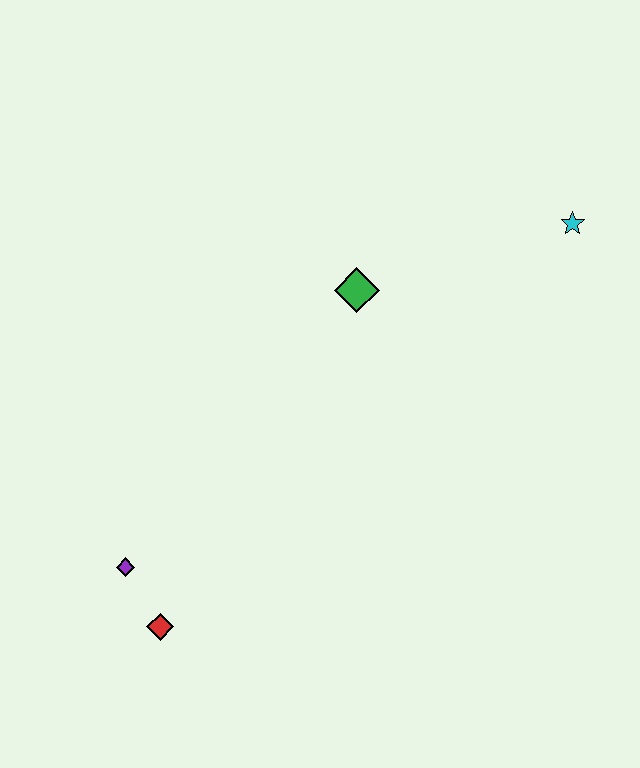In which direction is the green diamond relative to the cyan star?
The green diamond is to the left of the cyan star.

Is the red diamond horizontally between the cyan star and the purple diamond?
Yes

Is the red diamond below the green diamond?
Yes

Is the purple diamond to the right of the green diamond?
No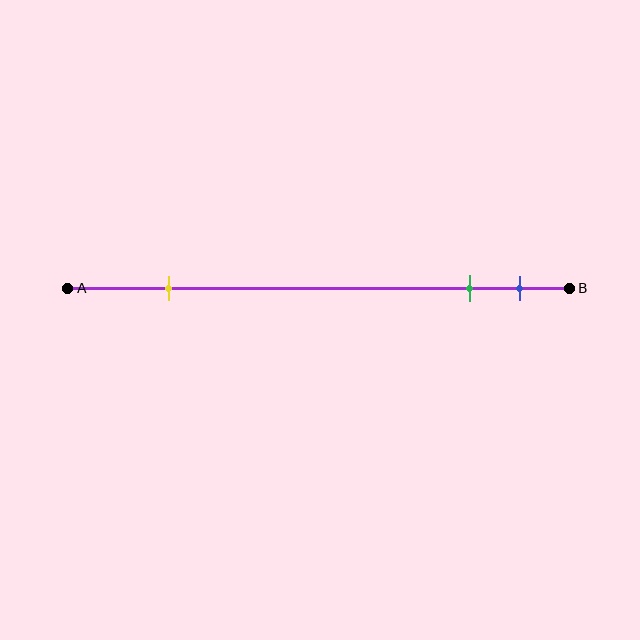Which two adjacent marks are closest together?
The green and blue marks are the closest adjacent pair.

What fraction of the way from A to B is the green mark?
The green mark is approximately 80% (0.8) of the way from A to B.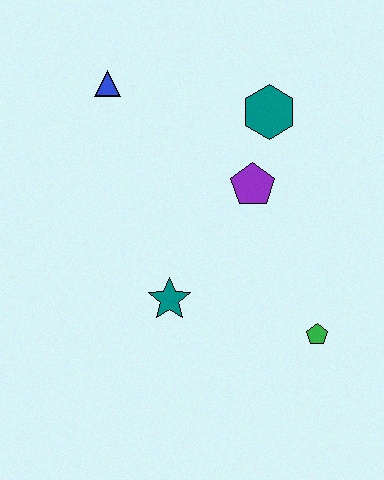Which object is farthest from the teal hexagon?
The green pentagon is farthest from the teal hexagon.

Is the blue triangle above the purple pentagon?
Yes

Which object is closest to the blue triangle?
The teal hexagon is closest to the blue triangle.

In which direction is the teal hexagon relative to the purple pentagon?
The teal hexagon is above the purple pentagon.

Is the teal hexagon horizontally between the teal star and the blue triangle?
No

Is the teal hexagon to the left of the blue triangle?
No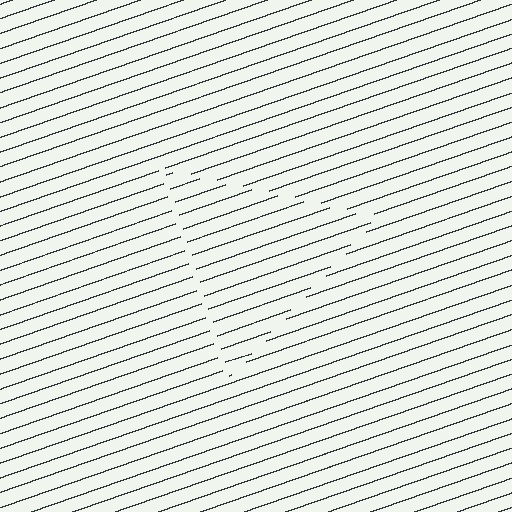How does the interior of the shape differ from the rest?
The interior of the shape contains the same grating, shifted by half a period — the contour is defined by the phase discontinuity where line-ends from the inner and outer gratings abut.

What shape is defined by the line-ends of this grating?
An illusory triangle. The interior of the shape contains the same grating, shifted by half a period — the contour is defined by the phase discontinuity where line-ends from the inner and outer gratings abut.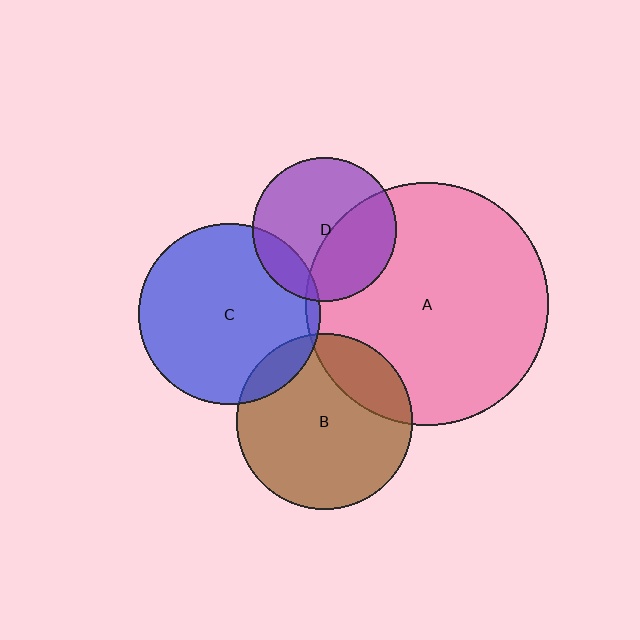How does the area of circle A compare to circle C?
Approximately 1.8 times.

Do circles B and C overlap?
Yes.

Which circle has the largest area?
Circle A (pink).